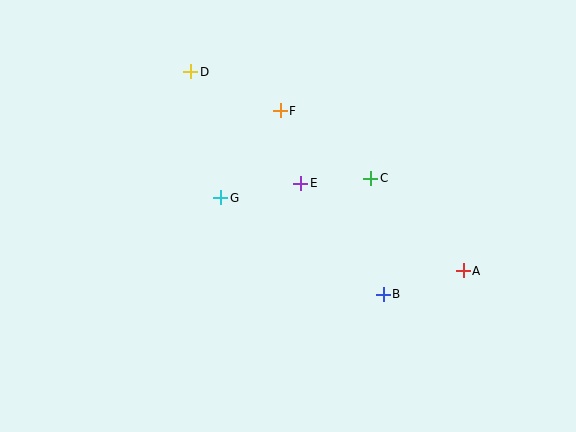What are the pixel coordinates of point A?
Point A is at (463, 271).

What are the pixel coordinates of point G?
Point G is at (221, 198).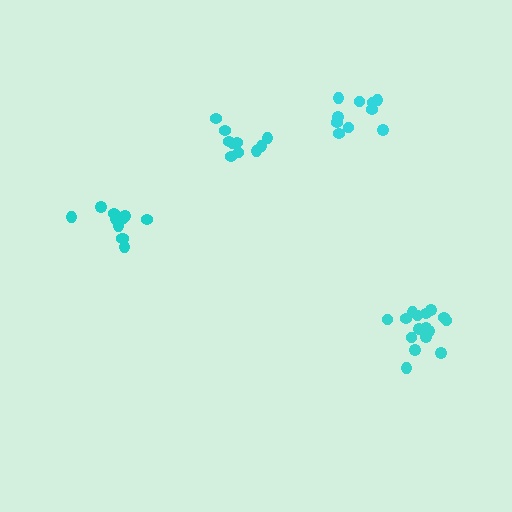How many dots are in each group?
Group 1: 10 dots, Group 2: 11 dots, Group 3: 16 dots, Group 4: 10 dots (47 total).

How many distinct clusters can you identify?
There are 4 distinct clusters.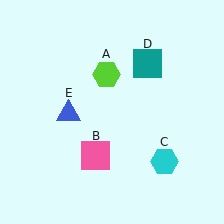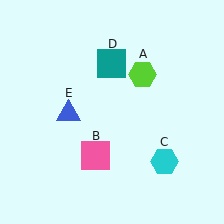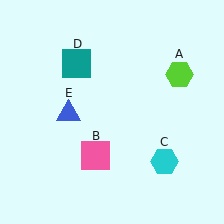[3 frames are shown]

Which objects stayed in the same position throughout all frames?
Pink square (object B) and cyan hexagon (object C) and blue triangle (object E) remained stationary.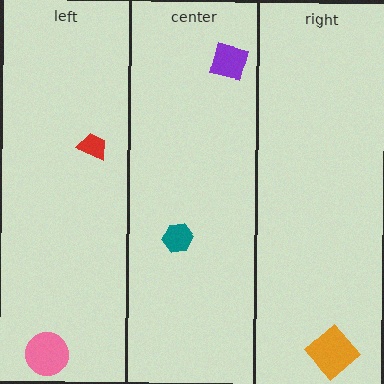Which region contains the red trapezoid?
The left region.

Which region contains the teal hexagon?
The center region.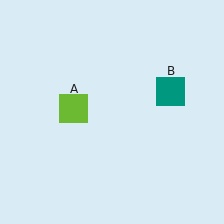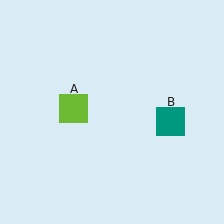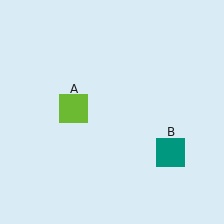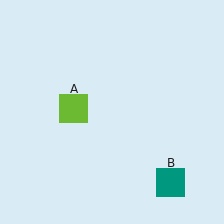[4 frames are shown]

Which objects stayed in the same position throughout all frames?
Lime square (object A) remained stationary.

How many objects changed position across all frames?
1 object changed position: teal square (object B).